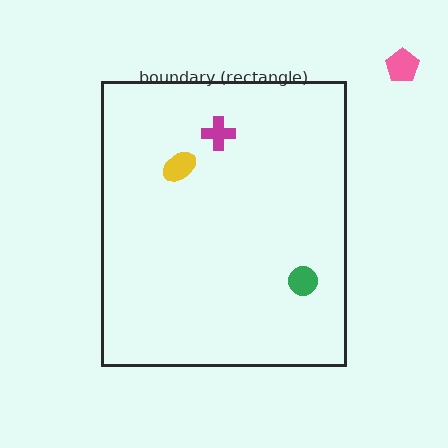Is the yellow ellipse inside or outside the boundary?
Inside.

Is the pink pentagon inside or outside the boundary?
Outside.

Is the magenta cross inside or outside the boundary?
Inside.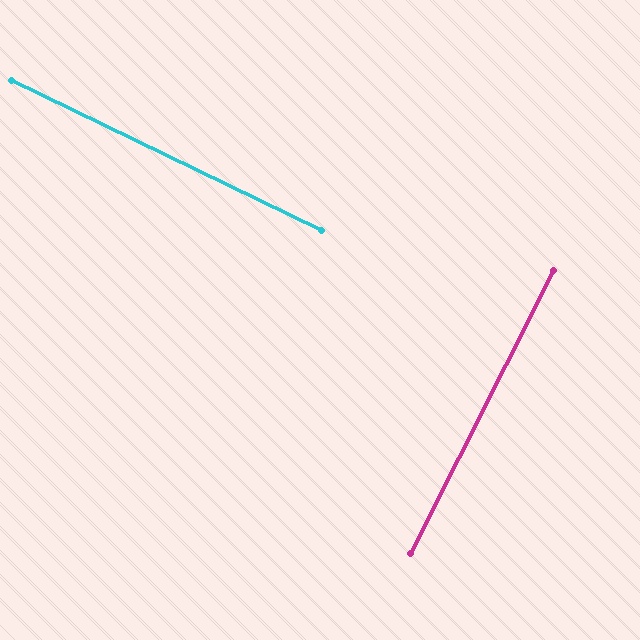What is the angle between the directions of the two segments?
Approximately 89 degrees.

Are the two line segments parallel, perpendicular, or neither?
Perpendicular — they meet at approximately 89°.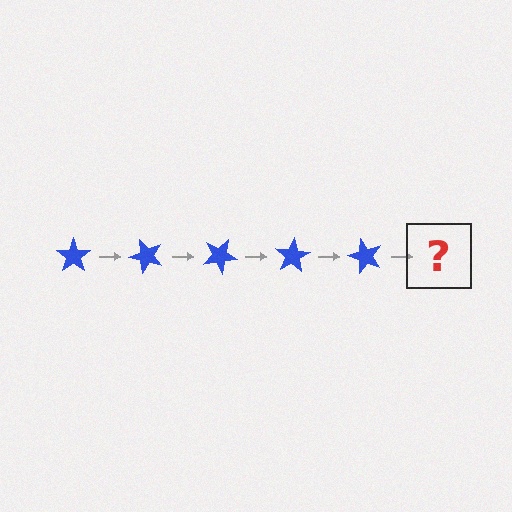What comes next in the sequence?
The next element should be a blue star rotated 250 degrees.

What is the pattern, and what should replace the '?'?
The pattern is that the star rotates 50 degrees each step. The '?' should be a blue star rotated 250 degrees.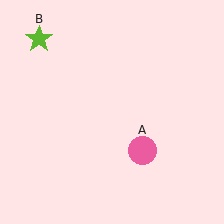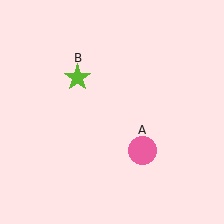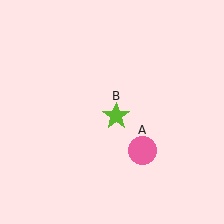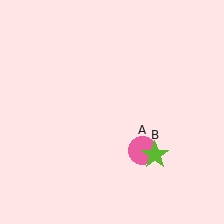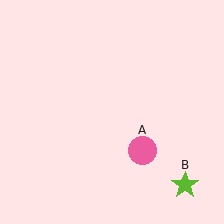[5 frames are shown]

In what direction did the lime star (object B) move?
The lime star (object B) moved down and to the right.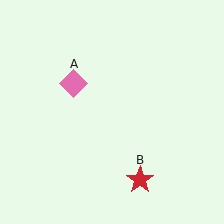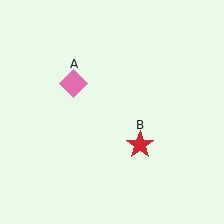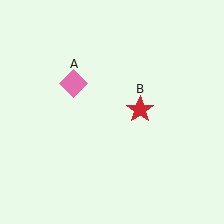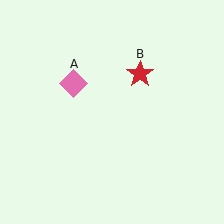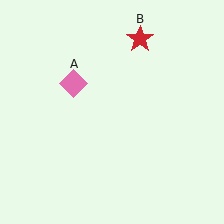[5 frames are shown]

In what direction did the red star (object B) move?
The red star (object B) moved up.